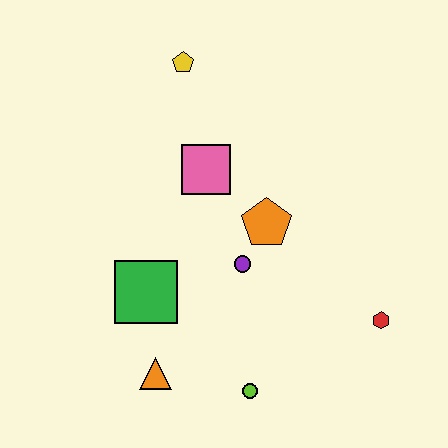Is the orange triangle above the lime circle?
Yes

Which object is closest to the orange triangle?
The green square is closest to the orange triangle.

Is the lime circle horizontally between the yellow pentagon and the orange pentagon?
Yes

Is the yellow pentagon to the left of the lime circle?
Yes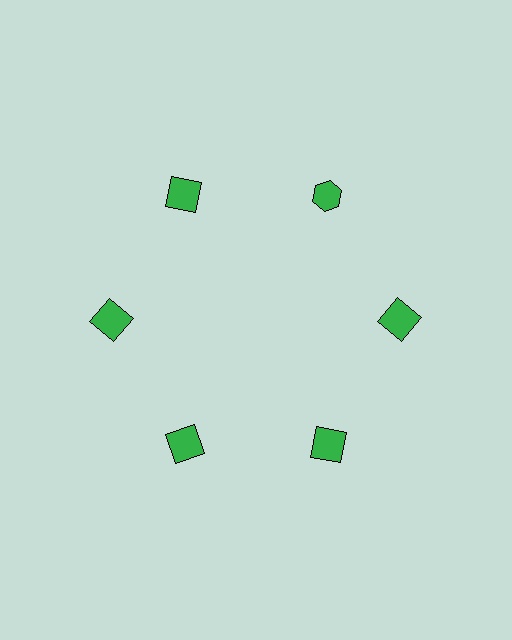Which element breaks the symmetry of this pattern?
The green hexagon at roughly the 1 o'clock position breaks the symmetry. All other shapes are green squares.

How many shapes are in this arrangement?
There are 6 shapes arranged in a ring pattern.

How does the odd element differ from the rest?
It has a different shape: hexagon instead of square.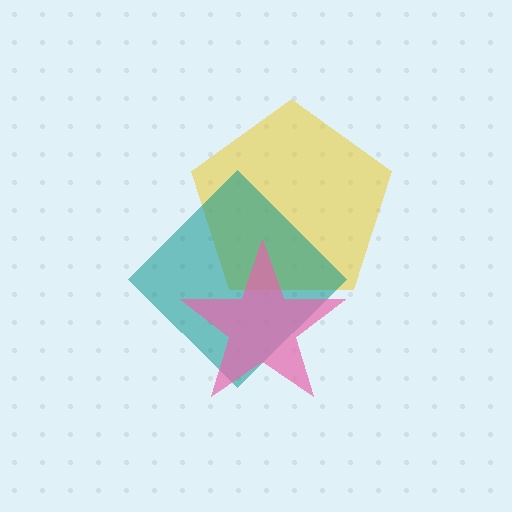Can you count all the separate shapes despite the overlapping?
Yes, there are 3 separate shapes.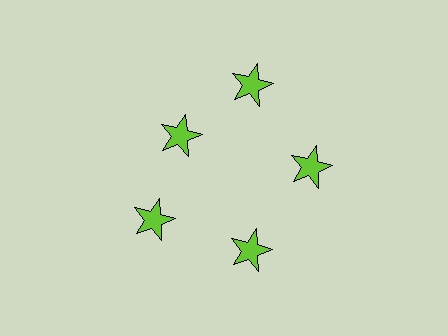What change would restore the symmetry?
The symmetry would be restored by moving it outward, back onto the ring so that all 5 stars sit at equal angles and equal distance from the center.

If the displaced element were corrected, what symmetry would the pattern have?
It would have 5-fold rotational symmetry — the pattern would map onto itself every 72 degrees.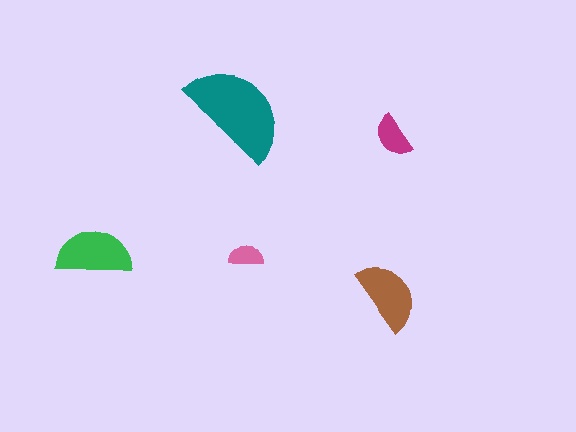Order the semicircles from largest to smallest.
the teal one, the green one, the brown one, the magenta one, the pink one.